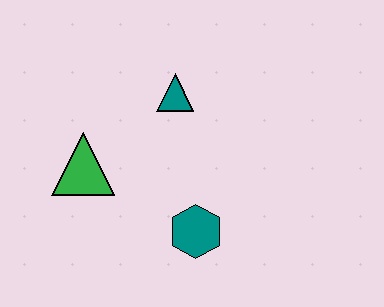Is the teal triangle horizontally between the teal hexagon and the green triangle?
Yes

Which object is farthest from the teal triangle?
The teal hexagon is farthest from the teal triangle.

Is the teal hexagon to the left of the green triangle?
No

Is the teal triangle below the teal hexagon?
No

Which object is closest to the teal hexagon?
The green triangle is closest to the teal hexagon.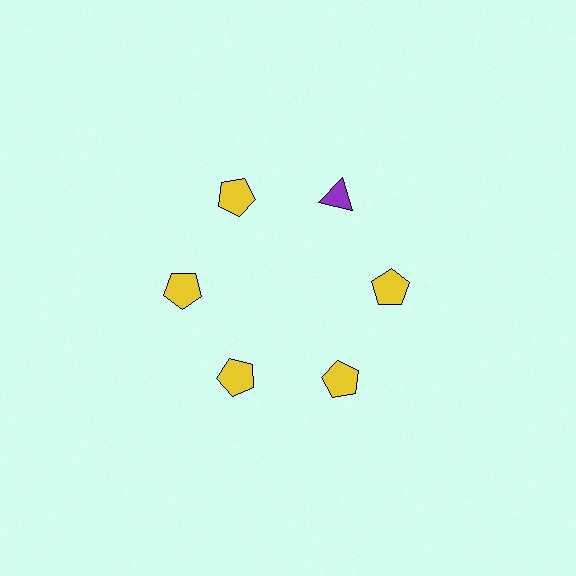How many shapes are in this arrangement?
There are 6 shapes arranged in a ring pattern.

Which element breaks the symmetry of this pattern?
The purple triangle at roughly the 1 o'clock position breaks the symmetry. All other shapes are yellow pentagons.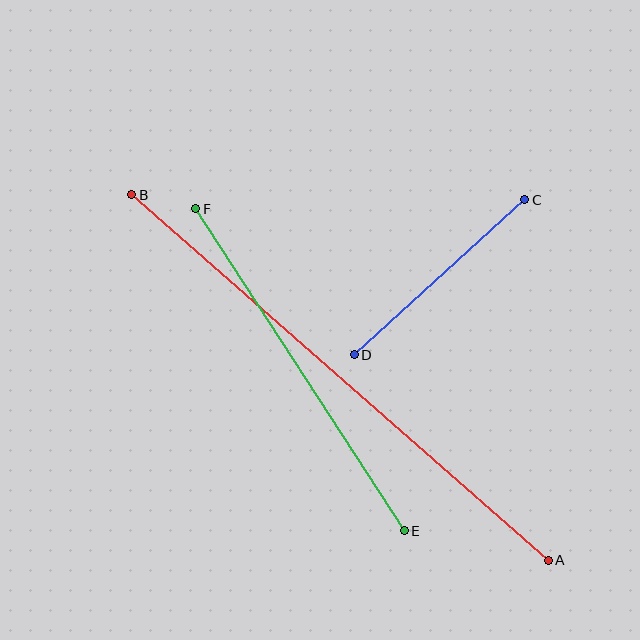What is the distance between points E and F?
The distance is approximately 384 pixels.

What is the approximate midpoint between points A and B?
The midpoint is at approximately (340, 378) pixels.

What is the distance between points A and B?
The distance is approximately 554 pixels.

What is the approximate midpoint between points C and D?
The midpoint is at approximately (439, 277) pixels.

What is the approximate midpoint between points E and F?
The midpoint is at approximately (300, 370) pixels.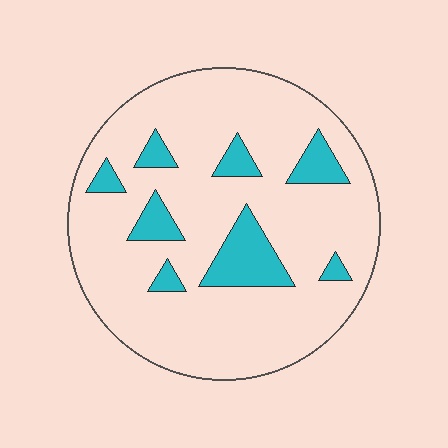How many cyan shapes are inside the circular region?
8.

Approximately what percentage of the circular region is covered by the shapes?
Approximately 15%.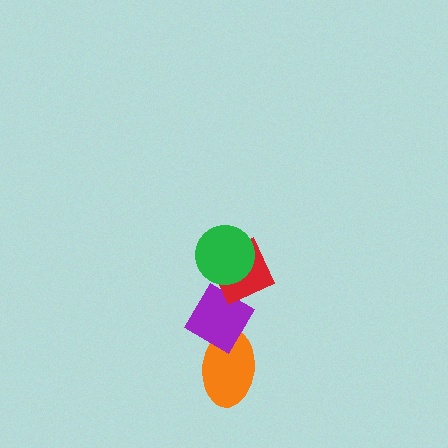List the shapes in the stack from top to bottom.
From top to bottom: the green circle, the red diamond, the purple diamond, the orange ellipse.